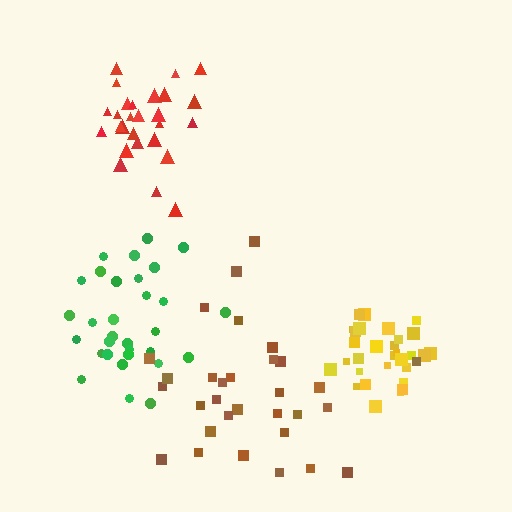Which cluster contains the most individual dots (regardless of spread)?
Yellow (31).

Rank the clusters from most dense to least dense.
yellow, green, red, brown.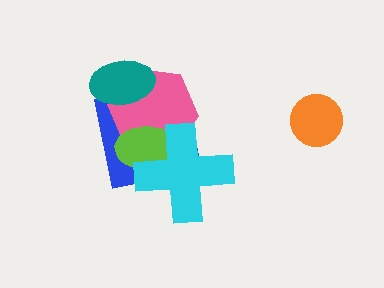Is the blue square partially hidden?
Yes, it is partially covered by another shape.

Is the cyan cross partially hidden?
No, no other shape covers it.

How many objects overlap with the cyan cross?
3 objects overlap with the cyan cross.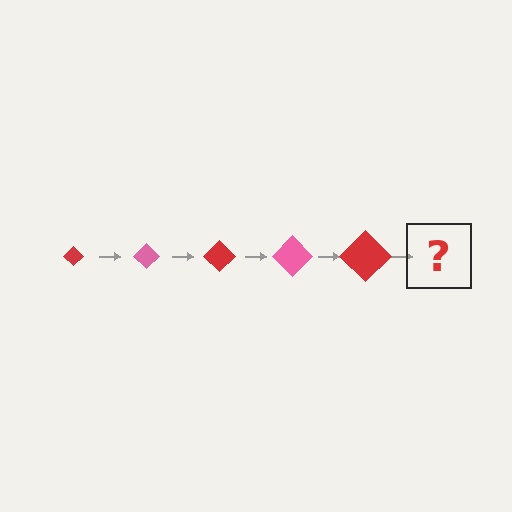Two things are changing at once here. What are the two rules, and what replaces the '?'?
The two rules are that the diamond grows larger each step and the color cycles through red and pink. The '?' should be a pink diamond, larger than the previous one.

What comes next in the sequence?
The next element should be a pink diamond, larger than the previous one.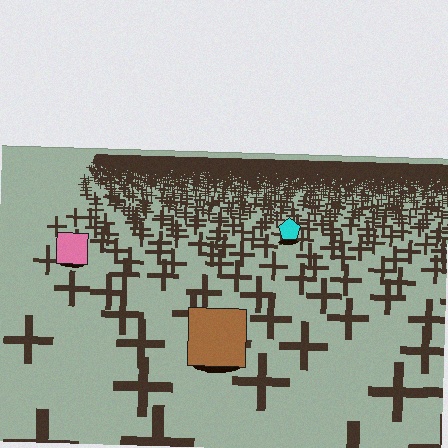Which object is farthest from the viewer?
The cyan pentagon is farthest from the viewer. It appears smaller and the ground texture around it is denser.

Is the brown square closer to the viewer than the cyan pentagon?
Yes. The brown square is closer — you can tell from the texture gradient: the ground texture is coarser near it.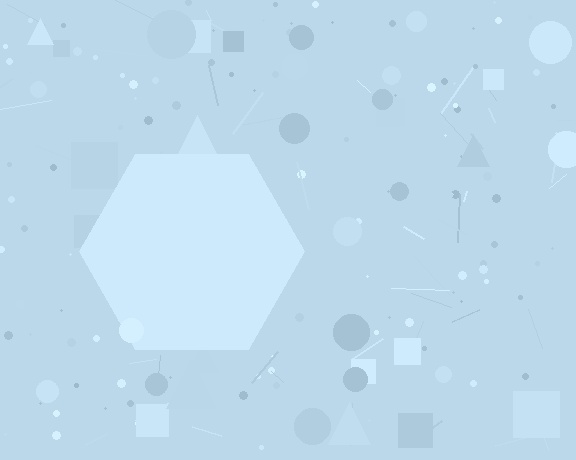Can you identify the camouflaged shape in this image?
The camouflaged shape is a hexagon.